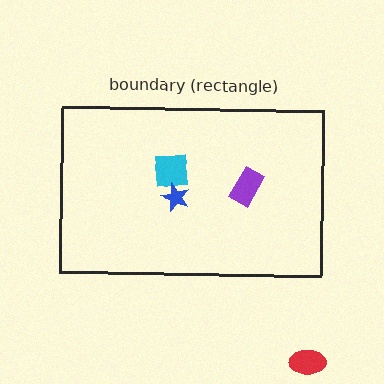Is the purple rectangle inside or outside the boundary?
Inside.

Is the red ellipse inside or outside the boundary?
Outside.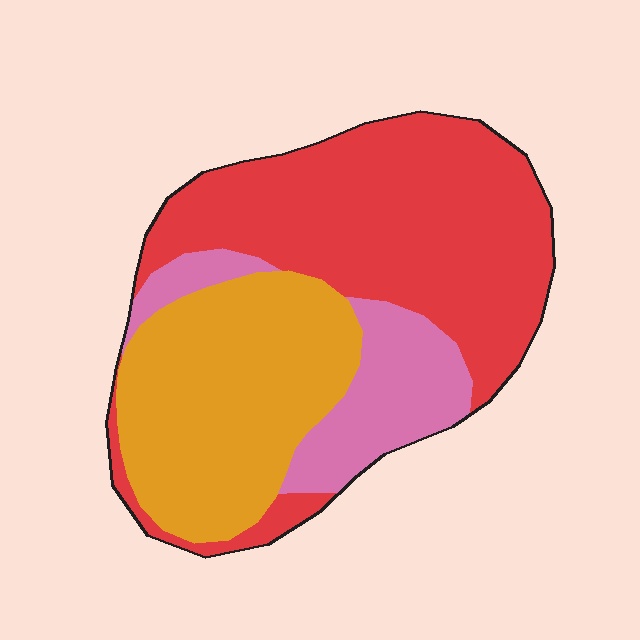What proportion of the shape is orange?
Orange covers around 35% of the shape.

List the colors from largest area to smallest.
From largest to smallest: red, orange, pink.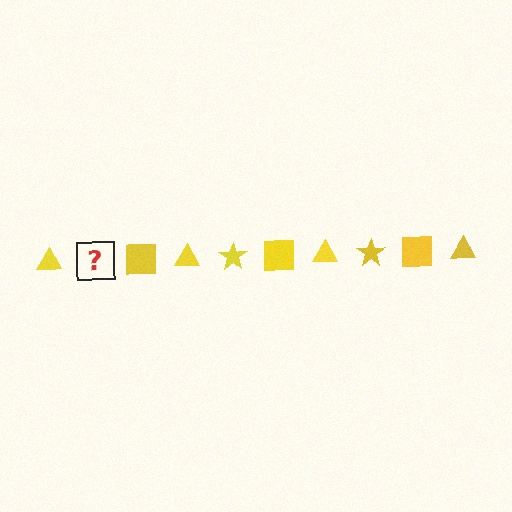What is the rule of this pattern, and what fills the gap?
The rule is that the pattern cycles through triangle, star, square shapes in yellow. The gap should be filled with a yellow star.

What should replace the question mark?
The question mark should be replaced with a yellow star.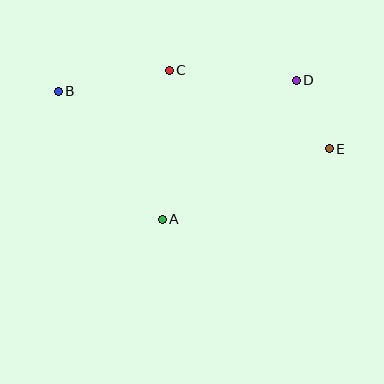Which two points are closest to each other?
Points D and E are closest to each other.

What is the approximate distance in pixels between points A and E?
The distance between A and E is approximately 181 pixels.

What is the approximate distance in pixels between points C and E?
The distance between C and E is approximately 178 pixels.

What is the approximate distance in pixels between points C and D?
The distance between C and D is approximately 127 pixels.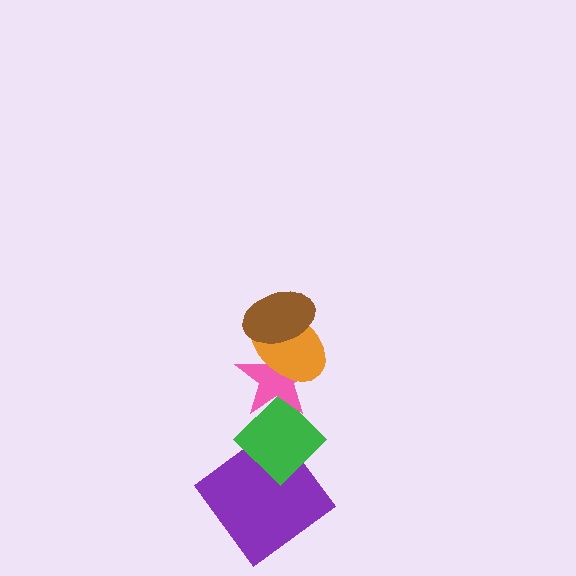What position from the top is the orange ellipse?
The orange ellipse is 2nd from the top.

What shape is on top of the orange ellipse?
The brown ellipse is on top of the orange ellipse.